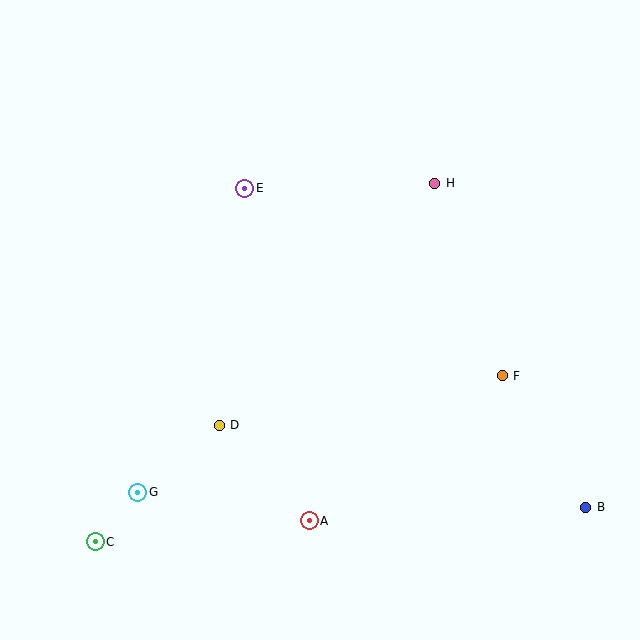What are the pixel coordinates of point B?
Point B is at (585, 507).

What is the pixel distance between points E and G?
The distance between E and G is 323 pixels.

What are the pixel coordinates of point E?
Point E is at (245, 188).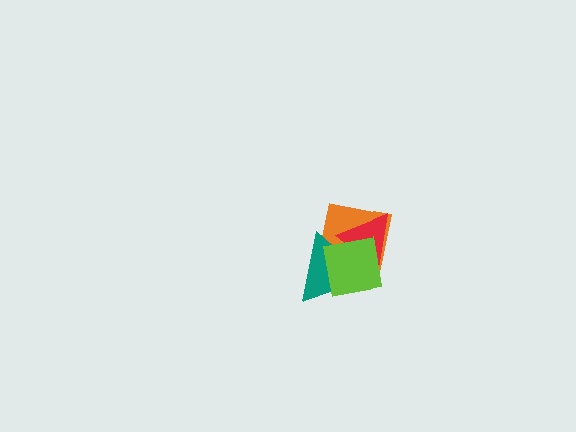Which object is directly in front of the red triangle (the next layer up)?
The teal triangle is directly in front of the red triangle.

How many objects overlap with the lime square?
3 objects overlap with the lime square.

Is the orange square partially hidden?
Yes, it is partially covered by another shape.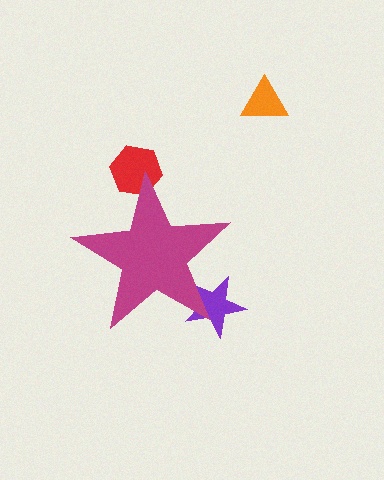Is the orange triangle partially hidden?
No, the orange triangle is fully visible.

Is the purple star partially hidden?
Yes, the purple star is partially hidden behind the magenta star.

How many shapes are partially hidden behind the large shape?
2 shapes are partially hidden.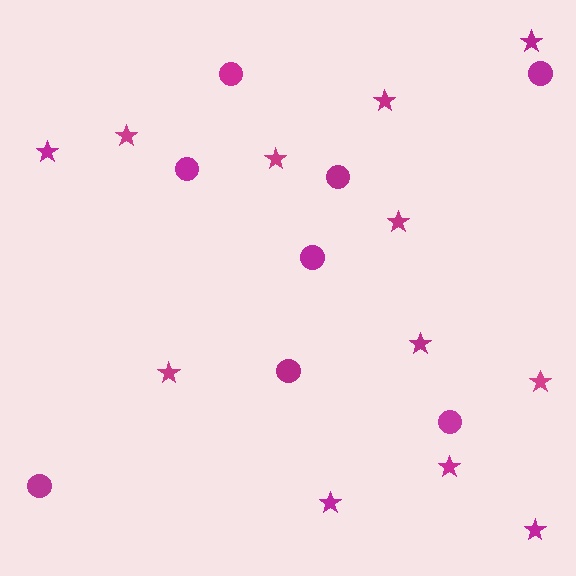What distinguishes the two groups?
There are 2 groups: one group of circles (8) and one group of stars (12).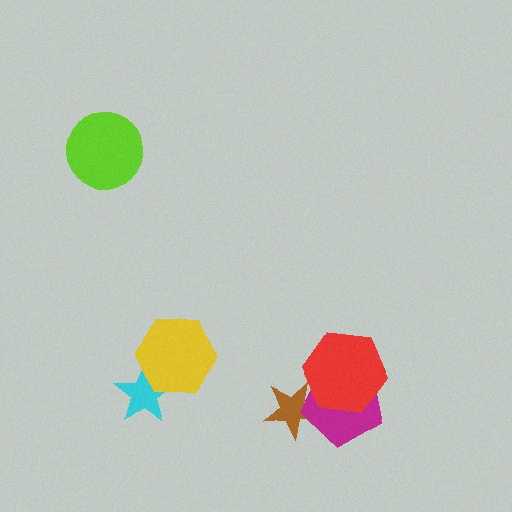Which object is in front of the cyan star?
The yellow hexagon is in front of the cyan star.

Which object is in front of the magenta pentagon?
The red hexagon is in front of the magenta pentagon.